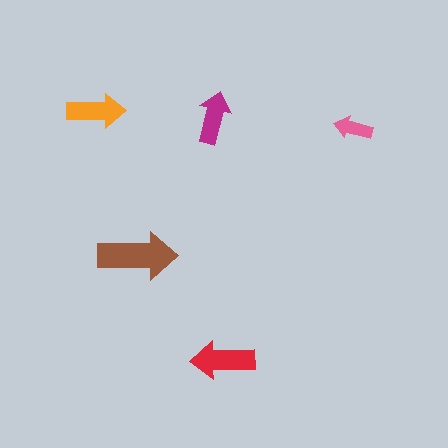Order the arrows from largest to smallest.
the brown one, the red one, the orange one, the magenta one, the pink one.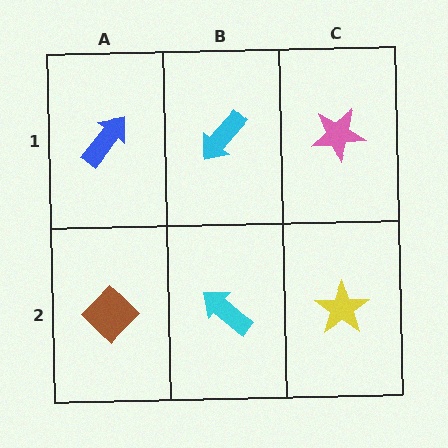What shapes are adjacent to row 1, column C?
A yellow star (row 2, column C), a cyan arrow (row 1, column B).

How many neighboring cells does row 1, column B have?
3.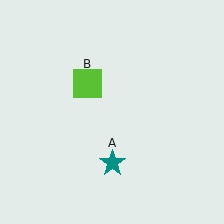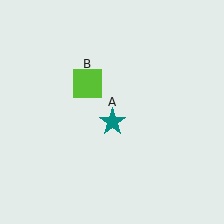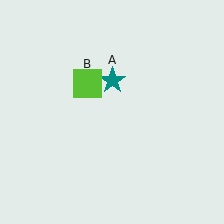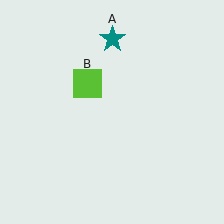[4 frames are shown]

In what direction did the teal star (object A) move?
The teal star (object A) moved up.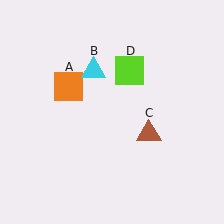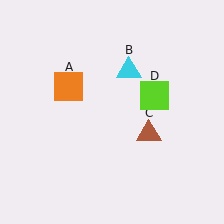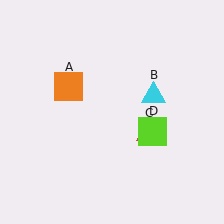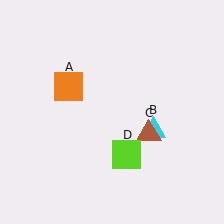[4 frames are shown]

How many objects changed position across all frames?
2 objects changed position: cyan triangle (object B), lime square (object D).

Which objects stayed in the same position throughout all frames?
Orange square (object A) and brown triangle (object C) remained stationary.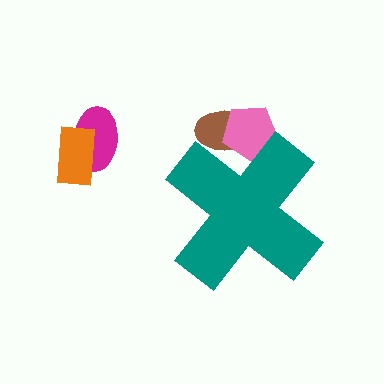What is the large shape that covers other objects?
A teal cross.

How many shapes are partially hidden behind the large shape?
2 shapes are partially hidden.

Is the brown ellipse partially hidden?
Yes, the brown ellipse is partially hidden behind the teal cross.